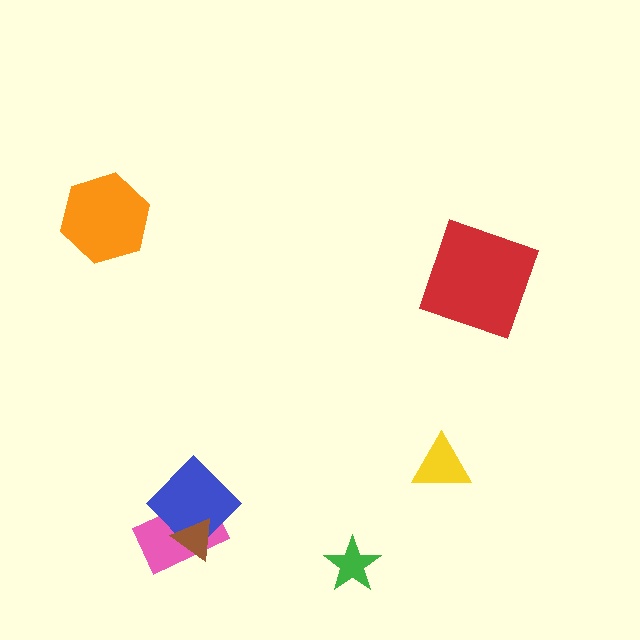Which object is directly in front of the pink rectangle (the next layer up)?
The blue diamond is directly in front of the pink rectangle.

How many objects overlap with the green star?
0 objects overlap with the green star.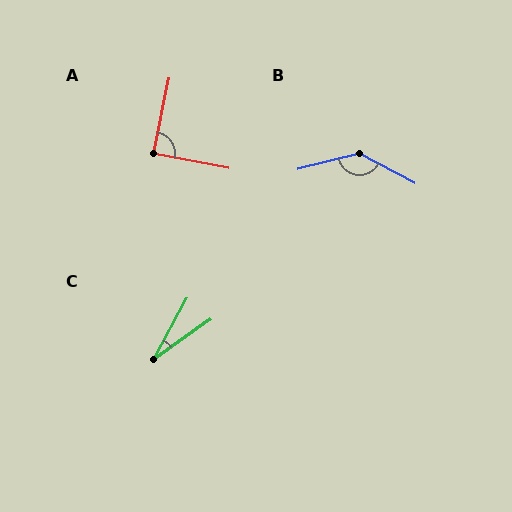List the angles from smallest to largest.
C (26°), A (90°), B (138°).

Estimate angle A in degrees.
Approximately 90 degrees.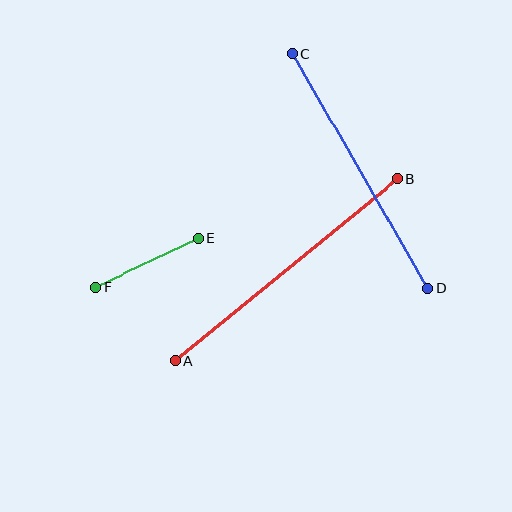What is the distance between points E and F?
The distance is approximately 113 pixels.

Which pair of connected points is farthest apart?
Points A and B are farthest apart.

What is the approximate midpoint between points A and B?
The midpoint is at approximately (286, 270) pixels.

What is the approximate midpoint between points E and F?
The midpoint is at approximately (147, 263) pixels.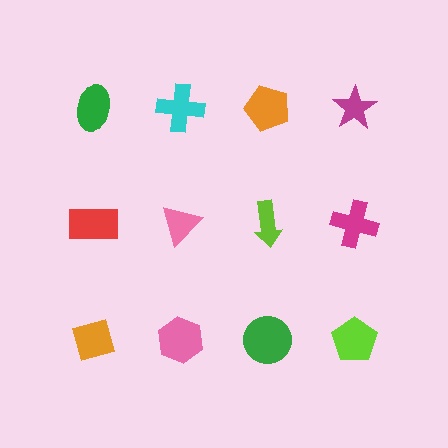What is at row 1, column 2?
A cyan cross.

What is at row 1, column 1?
A green ellipse.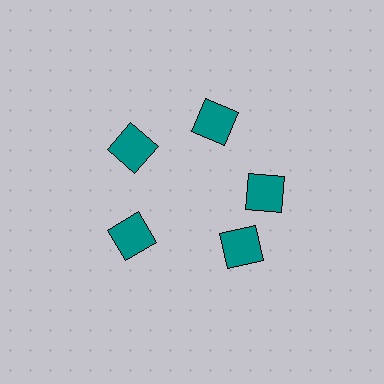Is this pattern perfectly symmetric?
No. The 5 teal squares are arranged in a ring, but one element near the 5 o'clock position is rotated out of alignment along the ring, breaking the 5-fold rotational symmetry.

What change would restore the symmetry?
The symmetry would be restored by rotating it back into even spacing with its neighbors so that all 5 squares sit at equal angles and equal distance from the center.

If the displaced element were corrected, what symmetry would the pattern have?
It would have 5-fold rotational symmetry — the pattern would map onto itself every 72 degrees.